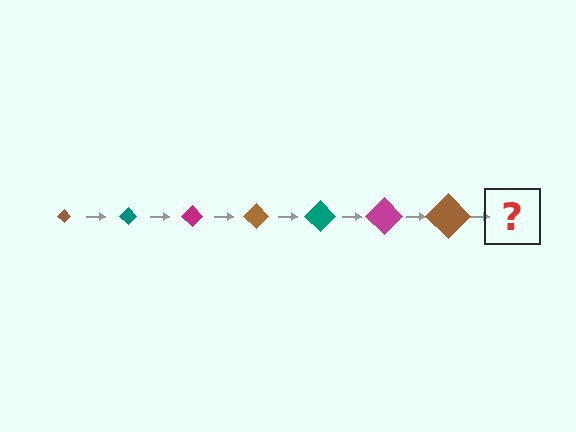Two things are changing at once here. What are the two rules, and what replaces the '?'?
The two rules are that the diamond grows larger each step and the color cycles through brown, teal, and magenta. The '?' should be a teal diamond, larger than the previous one.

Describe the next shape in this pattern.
It should be a teal diamond, larger than the previous one.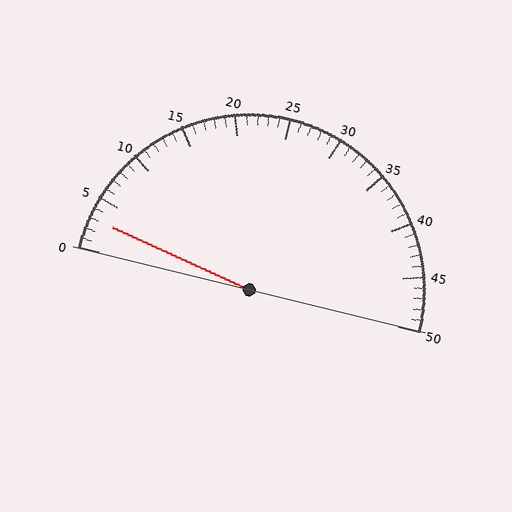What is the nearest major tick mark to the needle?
The nearest major tick mark is 5.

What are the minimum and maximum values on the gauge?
The gauge ranges from 0 to 50.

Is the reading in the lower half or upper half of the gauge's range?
The reading is in the lower half of the range (0 to 50).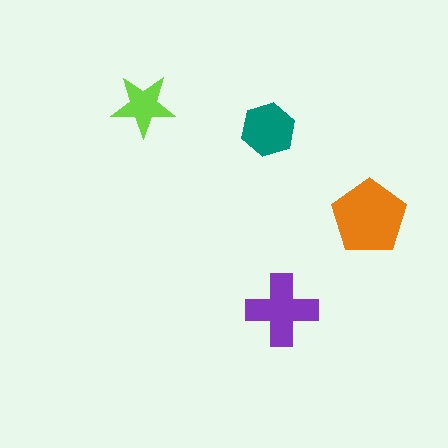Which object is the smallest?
The lime star.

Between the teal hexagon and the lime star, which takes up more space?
The teal hexagon.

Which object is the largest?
The orange pentagon.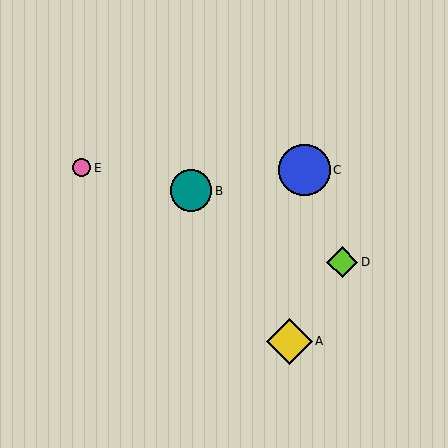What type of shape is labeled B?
Shape B is a teal circle.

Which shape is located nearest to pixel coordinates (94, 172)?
The pink circle (labeled E) at (82, 168) is nearest to that location.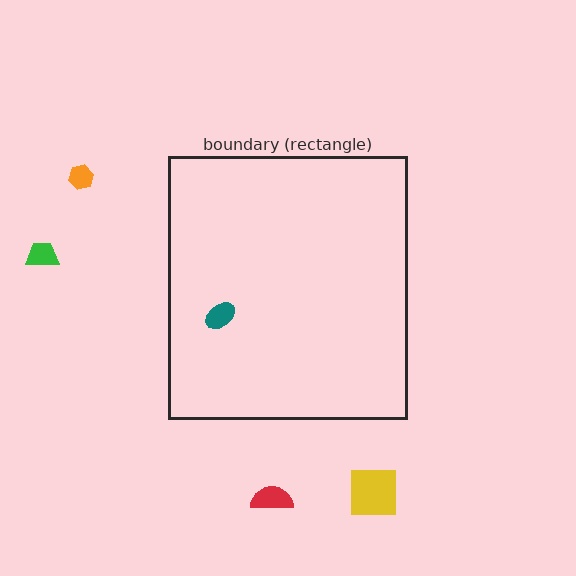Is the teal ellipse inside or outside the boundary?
Inside.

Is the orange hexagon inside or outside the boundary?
Outside.